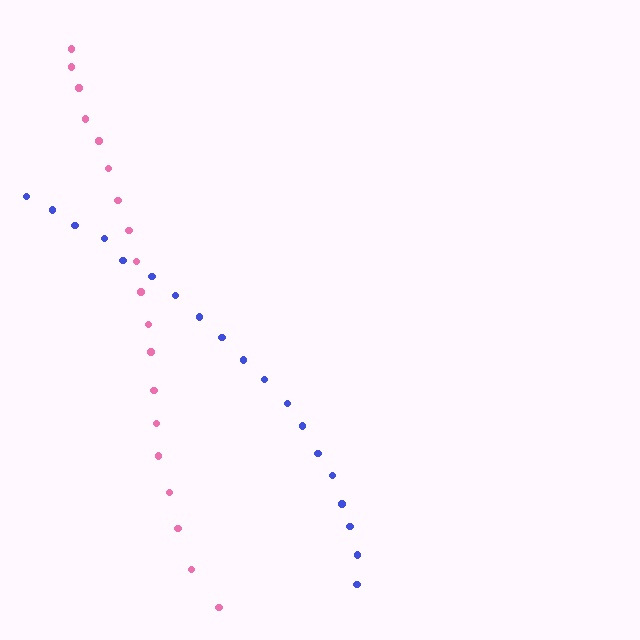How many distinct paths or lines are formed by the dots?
There are 2 distinct paths.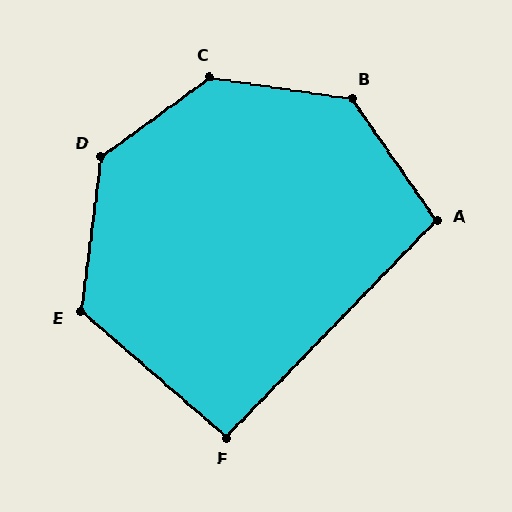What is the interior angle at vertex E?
Approximately 123 degrees (obtuse).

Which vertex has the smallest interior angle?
F, at approximately 93 degrees.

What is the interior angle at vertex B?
Approximately 133 degrees (obtuse).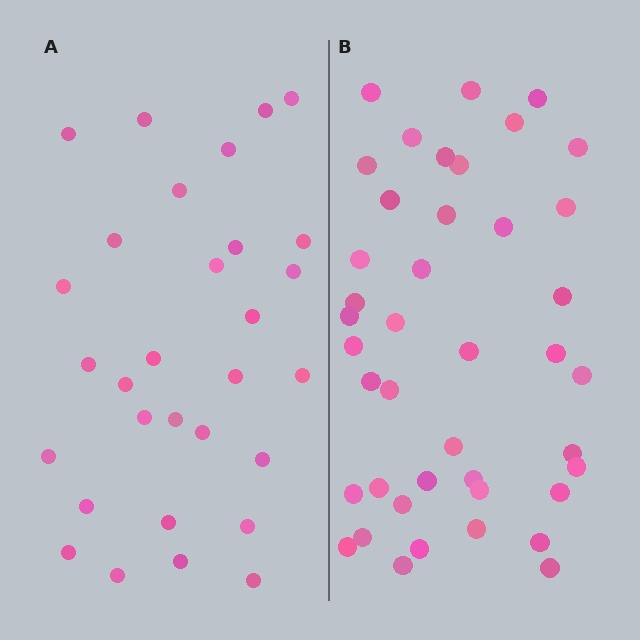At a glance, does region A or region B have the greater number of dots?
Region B (the right region) has more dots.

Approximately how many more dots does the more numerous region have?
Region B has roughly 12 or so more dots than region A.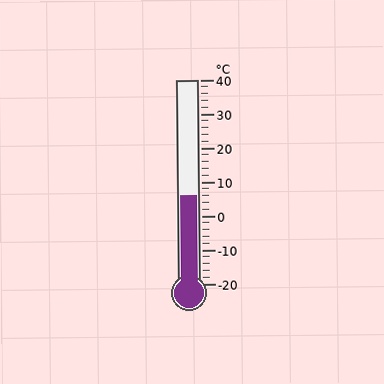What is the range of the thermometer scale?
The thermometer scale ranges from -20°C to 40°C.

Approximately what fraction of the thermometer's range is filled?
The thermometer is filled to approximately 45% of its range.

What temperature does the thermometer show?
The thermometer shows approximately 6°C.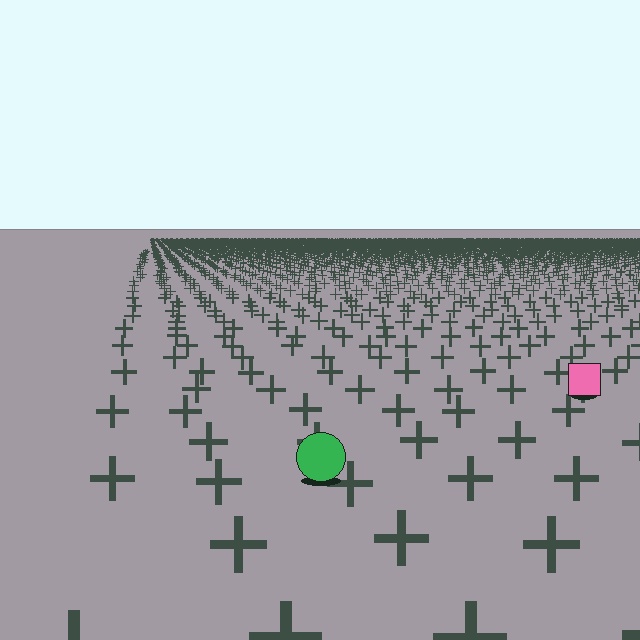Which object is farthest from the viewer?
The pink square is farthest from the viewer. It appears smaller and the ground texture around it is denser.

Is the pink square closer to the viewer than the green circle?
No. The green circle is closer — you can tell from the texture gradient: the ground texture is coarser near it.